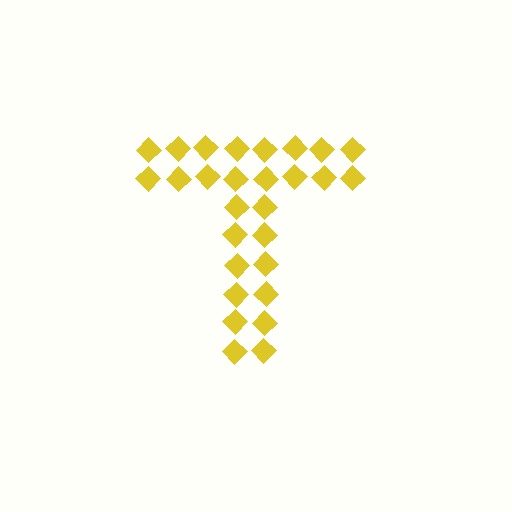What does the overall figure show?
The overall figure shows the letter T.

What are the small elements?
The small elements are diamonds.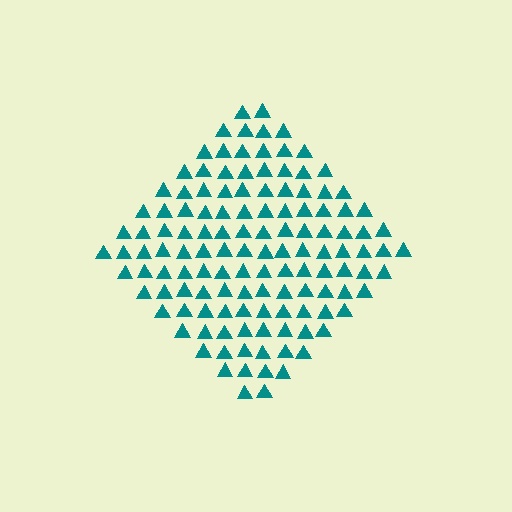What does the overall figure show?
The overall figure shows a diamond.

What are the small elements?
The small elements are triangles.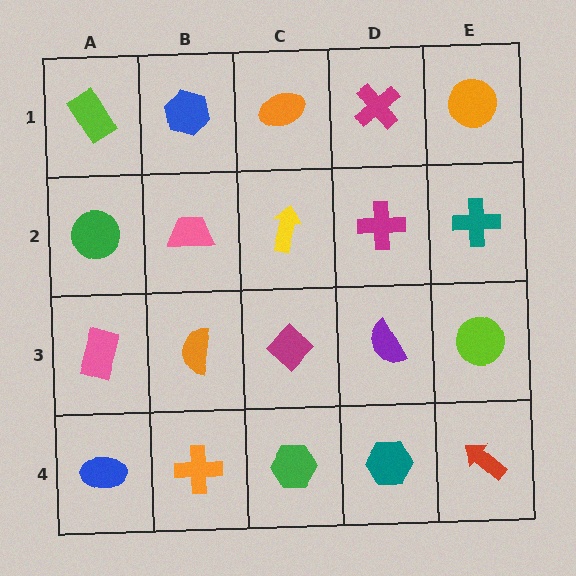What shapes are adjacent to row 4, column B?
An orange semicircle (row 3, column B), a blue ellipse (row 4, column A), a green hexagon (row 4, column C).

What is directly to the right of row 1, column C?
A magenta cross.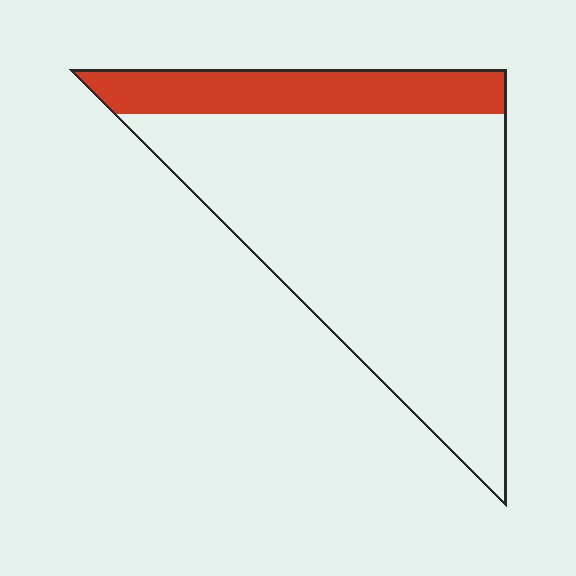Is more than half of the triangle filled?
No.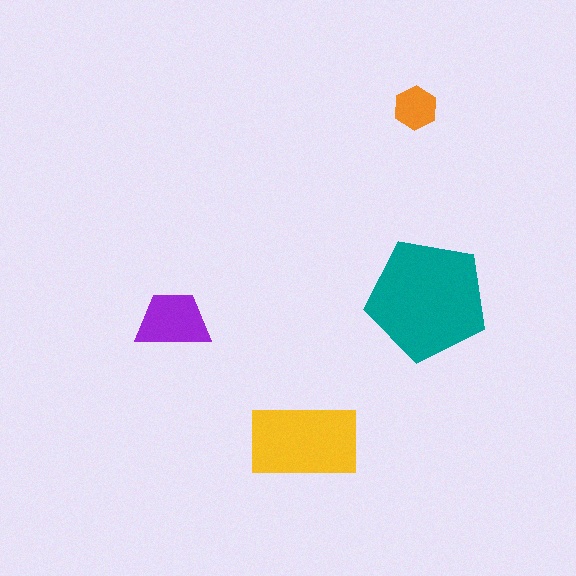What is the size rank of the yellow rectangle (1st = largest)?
2nd.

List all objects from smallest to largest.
The orange hexagon, the purple trapezoid, the yellow rectangle, the teal pentagon.